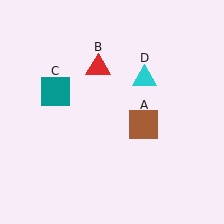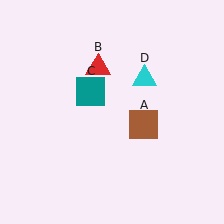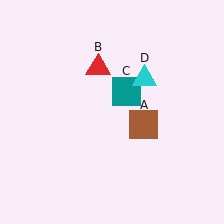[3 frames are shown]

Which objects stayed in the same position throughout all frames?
Brown square (object A) and red triangle (object B) and cyan triangle (object D) remained stationary.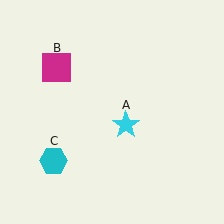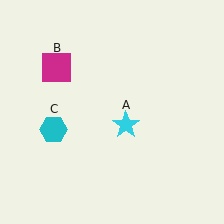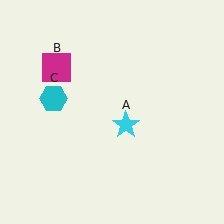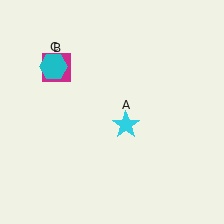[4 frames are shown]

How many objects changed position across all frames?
1 object changed position: cyan hexagon (object C).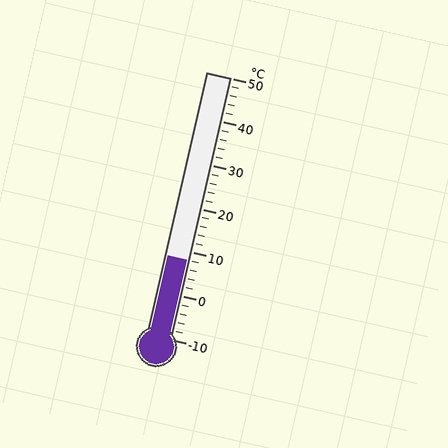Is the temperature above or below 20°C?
The temperature is below 20°C.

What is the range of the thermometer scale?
The thermometer scale ranges from -10°C to 50°C.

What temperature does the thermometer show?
The thermometer shows approximately 8°C.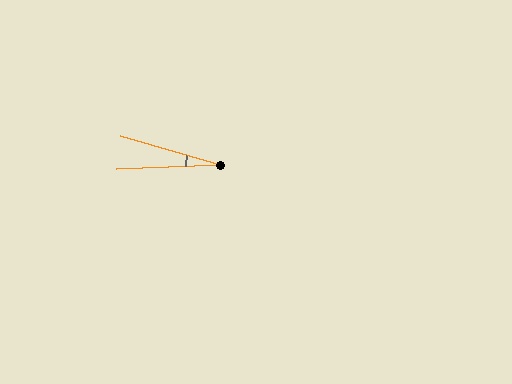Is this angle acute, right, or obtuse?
It is acute.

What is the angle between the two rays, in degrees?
Approximately 18 degrees.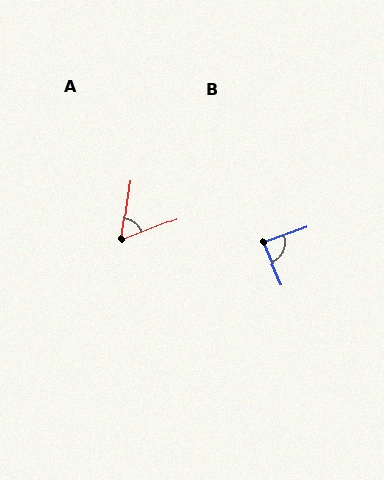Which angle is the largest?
B, at approximately 86 degrees.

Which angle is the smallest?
A, at approximately 61 degrees.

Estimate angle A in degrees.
Approximately 61 degrees.